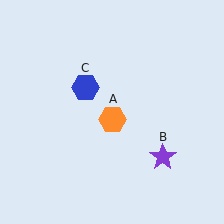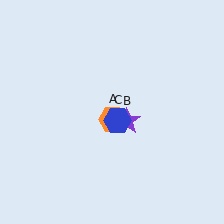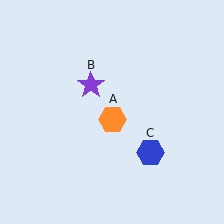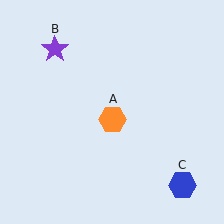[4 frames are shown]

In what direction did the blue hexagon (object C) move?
The blue hexagon (object C) moved down and to the right.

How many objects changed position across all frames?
2 objects changed position: purple star (object B), blue hexagon (object C).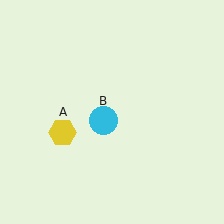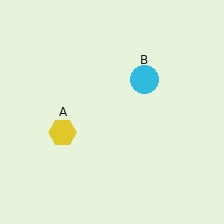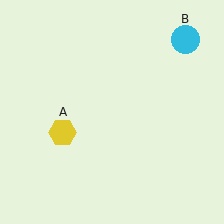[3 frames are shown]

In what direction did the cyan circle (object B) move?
The cyan circle (object B) moved up and to the right.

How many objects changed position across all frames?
1 object changed position: cyan circle (object B).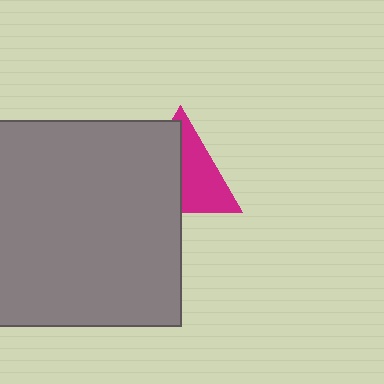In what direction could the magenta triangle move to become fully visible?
The magenta triangle could move right. That would shift it out from behind the gray rectangle entirely.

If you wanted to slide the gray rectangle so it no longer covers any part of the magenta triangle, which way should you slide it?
Slide it left — that is the most direct way to separate the two shapes.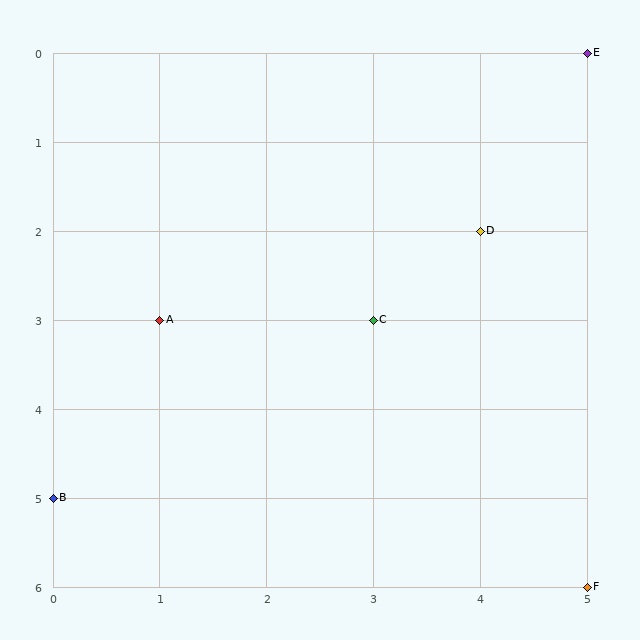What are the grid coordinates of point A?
Point A is at grid coordinates (1, 3).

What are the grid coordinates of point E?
Point E is at grid coordinates (5, 0).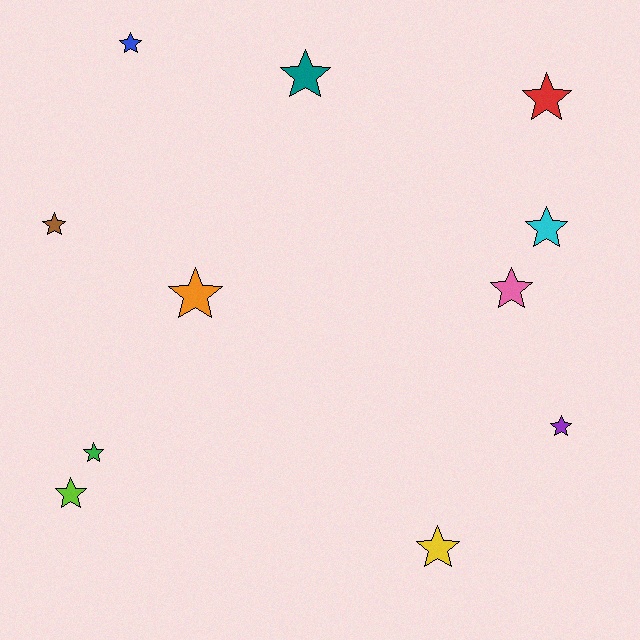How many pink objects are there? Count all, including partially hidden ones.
There is 1 pink object.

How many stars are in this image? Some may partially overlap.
There are 11 stars.